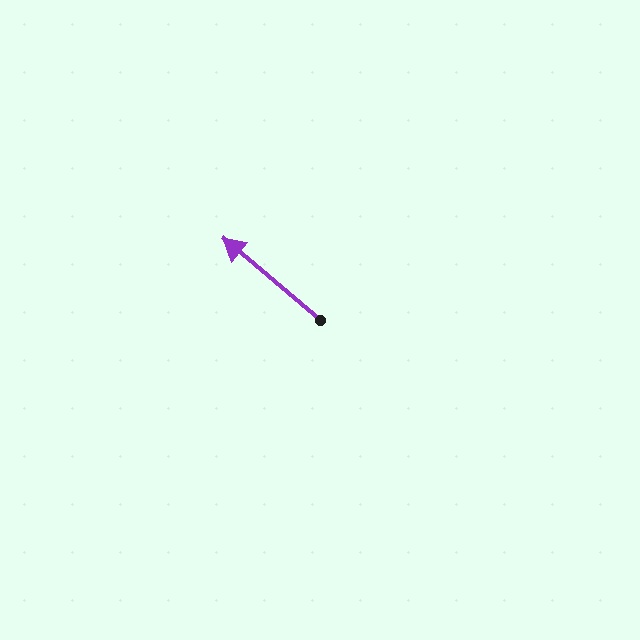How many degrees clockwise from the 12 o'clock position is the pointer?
Approximately 310 degrees.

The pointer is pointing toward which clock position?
Roughly 10 o'clock.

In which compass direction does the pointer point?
Northwest.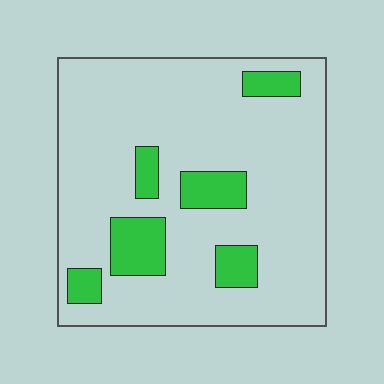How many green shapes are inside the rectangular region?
6.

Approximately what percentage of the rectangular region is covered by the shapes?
Approximately 15%.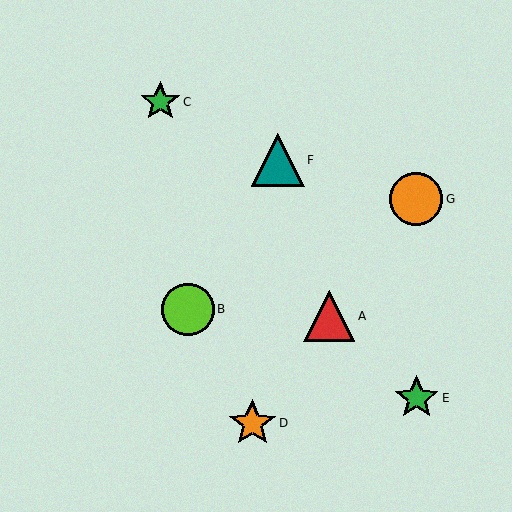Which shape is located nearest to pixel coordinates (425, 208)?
The orange circle (labeled G) at (416, 199) is nearest to that location.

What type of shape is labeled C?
Shape C is a green star.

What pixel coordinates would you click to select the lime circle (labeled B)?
Click at (188, 309) to select the lime circle B.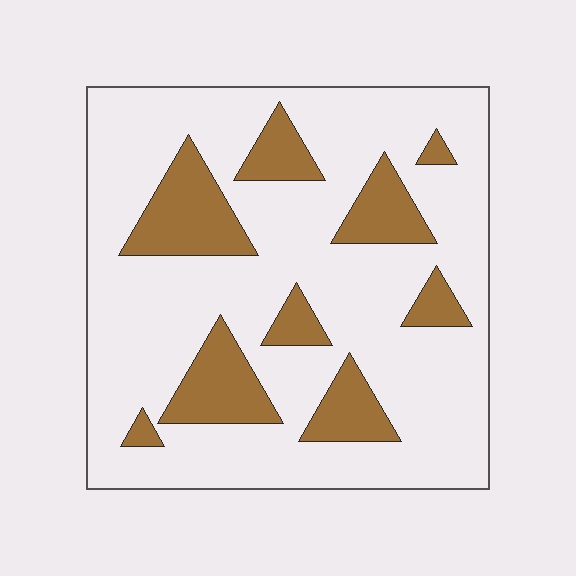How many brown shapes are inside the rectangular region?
9.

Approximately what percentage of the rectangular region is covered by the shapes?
Approximately 20%.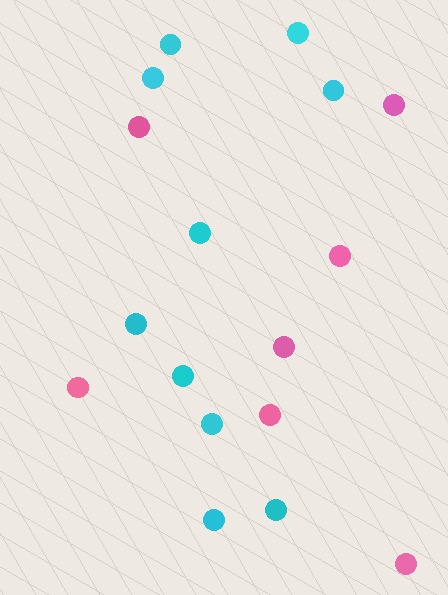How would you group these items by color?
There are 2 groups: one group of cyan circles (10) and one group of pink circles (7).